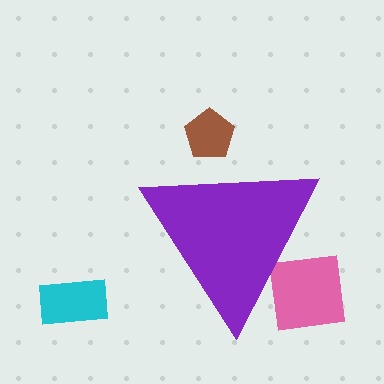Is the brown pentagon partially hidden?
Yes, the brown pentagon is partially hidden behind the purple triangle.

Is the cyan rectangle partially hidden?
No, the cyan rectangle is fully visible.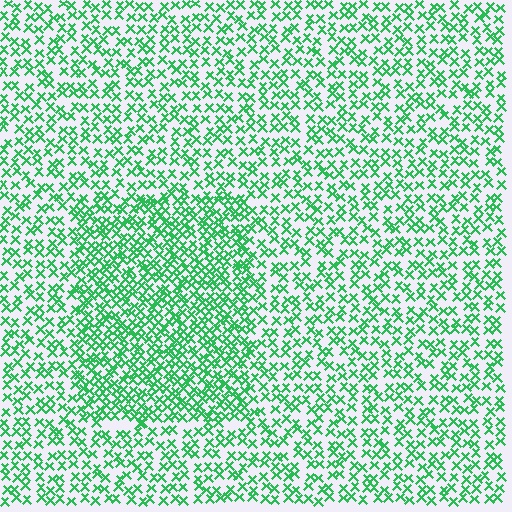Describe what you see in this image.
The image contains small green elements arranged at two different densities. A rectangle-shaped region is visible where the elements are more densely packed than the surrounding area.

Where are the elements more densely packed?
The elements are more densely packed inside the rectangle boundary.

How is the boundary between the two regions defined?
The boundary is defined by a change in element density (approximately 1.7x ratio). All elements are the same color, size, and shape.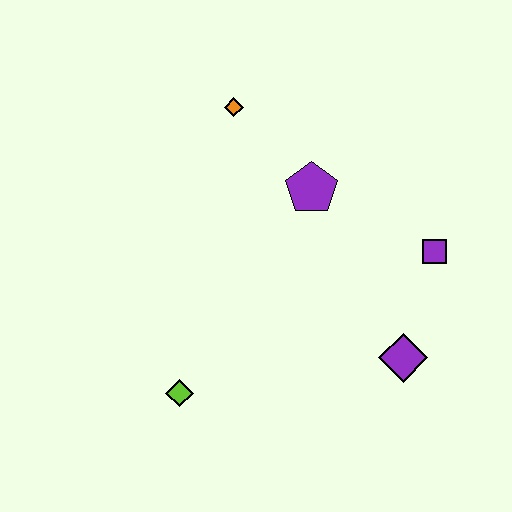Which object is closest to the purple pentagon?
The orange diamond is closest to the purple pentagon.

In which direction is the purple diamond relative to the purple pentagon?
The purple diamond is below the purple pentagon.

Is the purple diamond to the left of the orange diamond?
No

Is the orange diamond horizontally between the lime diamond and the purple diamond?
Yes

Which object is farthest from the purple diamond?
The orange diamond is farthest from the purple diamond.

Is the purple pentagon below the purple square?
No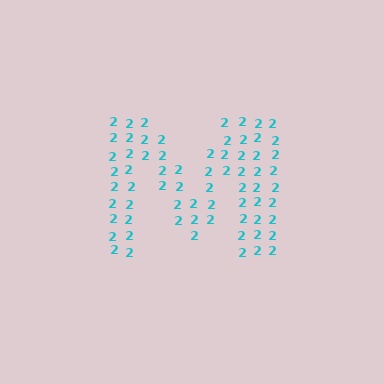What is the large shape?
The large shape is the letter M.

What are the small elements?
The small elements are digit 2's.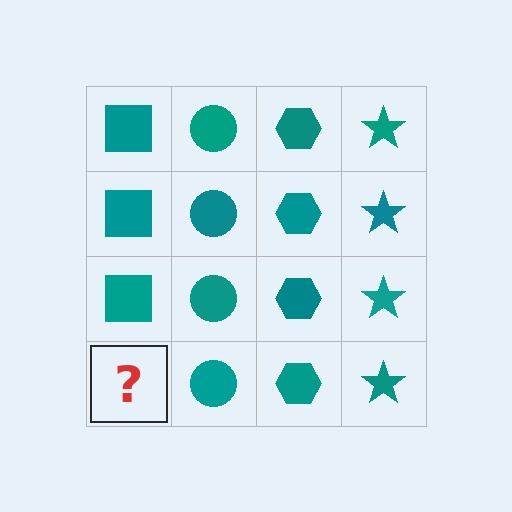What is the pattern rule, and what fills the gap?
The rule is that each column has a consistent shape. The gap should be filled with a teal square.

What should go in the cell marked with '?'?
The missing cell should contain a teal square.